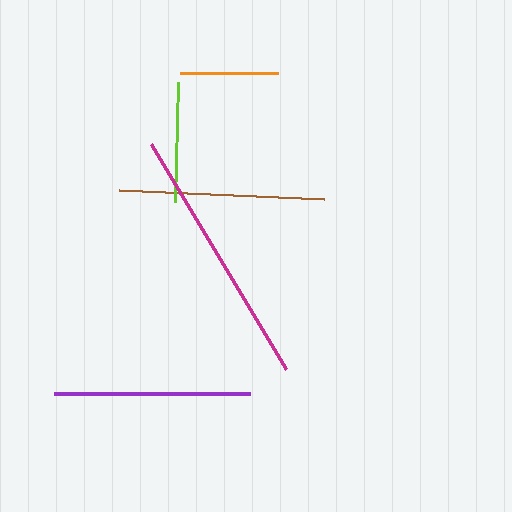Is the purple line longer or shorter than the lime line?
The purple line is longer than the lime line.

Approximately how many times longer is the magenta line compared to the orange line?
The magenta line is approximately 2.7 times the length of the orange line.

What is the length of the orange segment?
The orange segment is approximately 98 pixels long.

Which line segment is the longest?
The magenta line is the longest at approximately 263 pixels.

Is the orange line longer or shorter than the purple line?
The purple line is longer than the orange line.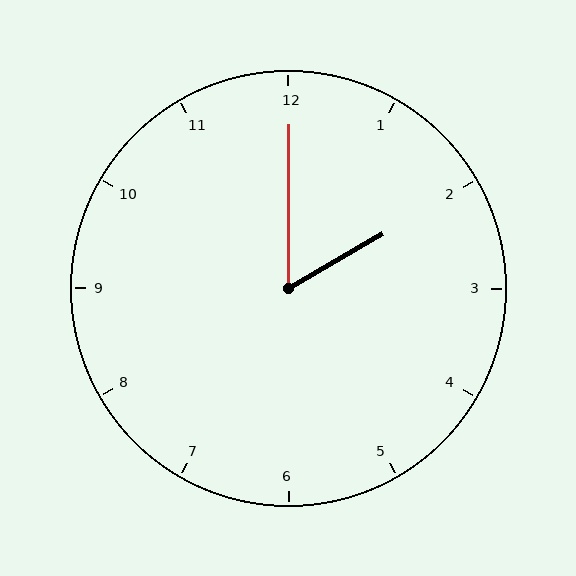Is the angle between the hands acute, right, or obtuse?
It is acute.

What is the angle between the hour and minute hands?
Approximately 60 degrees.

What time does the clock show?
2:00.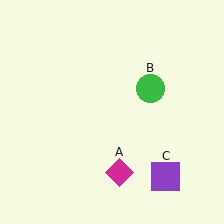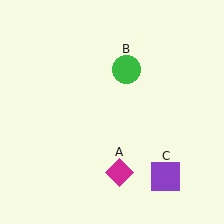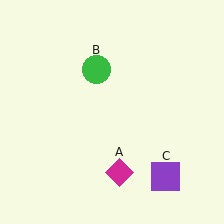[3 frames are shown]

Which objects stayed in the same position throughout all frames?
Magenta diamond (object A) and purple square (object C) remained stationary.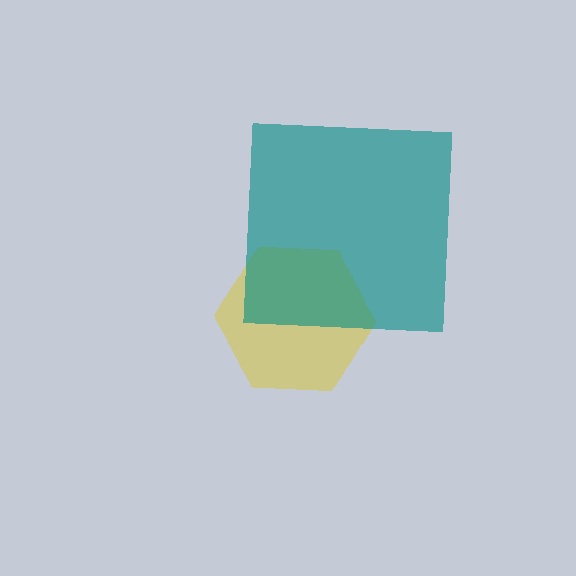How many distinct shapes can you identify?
There are 2 distinct shapes: a yellow hexagon, a teal square.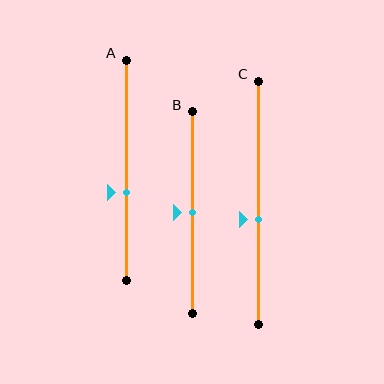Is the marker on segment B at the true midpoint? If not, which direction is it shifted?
Yes, the marker on segment B is at the true midpoint.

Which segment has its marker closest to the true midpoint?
Segment B has its marker closest to the true midpoint.